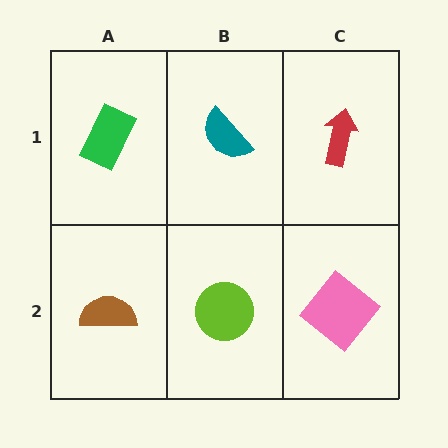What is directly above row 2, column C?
A red arrow.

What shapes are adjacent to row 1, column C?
A pink diamond (row 2, column C), a teal semicircle (row 1, column B).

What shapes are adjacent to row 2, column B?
A teal semicircle (row 1, column B), a brown semicircle (row 2, column A), a pink diamond (row 2, column C).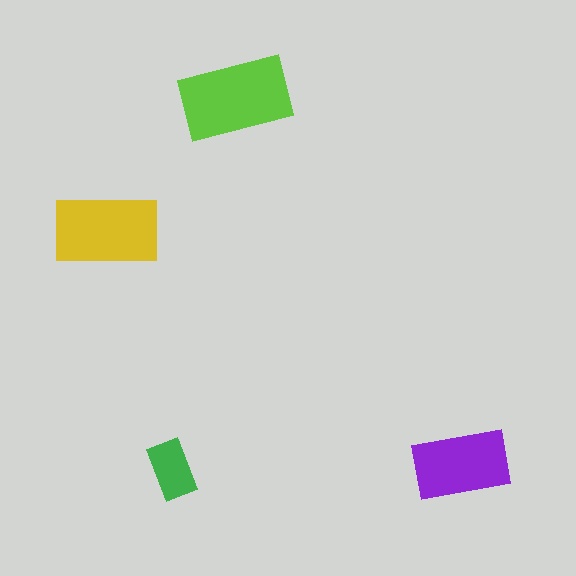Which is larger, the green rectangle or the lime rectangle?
The lime one.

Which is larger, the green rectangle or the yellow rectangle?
The yellow one.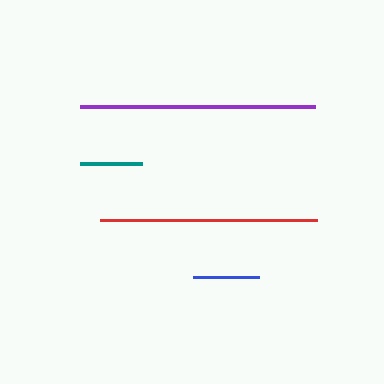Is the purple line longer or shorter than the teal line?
The purple line is longer than the teal line.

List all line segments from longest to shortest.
From longest to shortest: purple, red, blue, teal.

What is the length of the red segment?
The red segment is approximately 218 pixels long.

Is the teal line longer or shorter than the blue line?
The blue line is longer than the teal line.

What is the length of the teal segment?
The teal segment is approximately 62 pixels long.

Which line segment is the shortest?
The teal line is the shortest at approximately 62 pixels.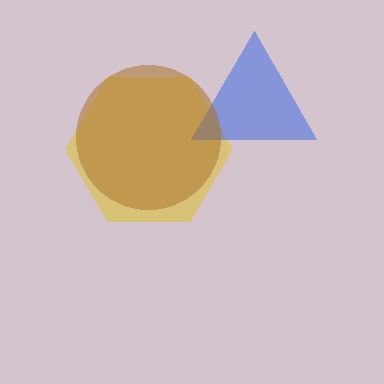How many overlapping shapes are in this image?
There are 3 overlapping shapes in the image.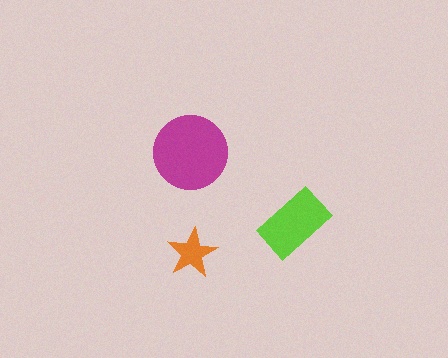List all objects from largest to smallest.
The magenta circle, the lime rectangle, the orange star.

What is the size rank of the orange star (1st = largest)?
3rd.